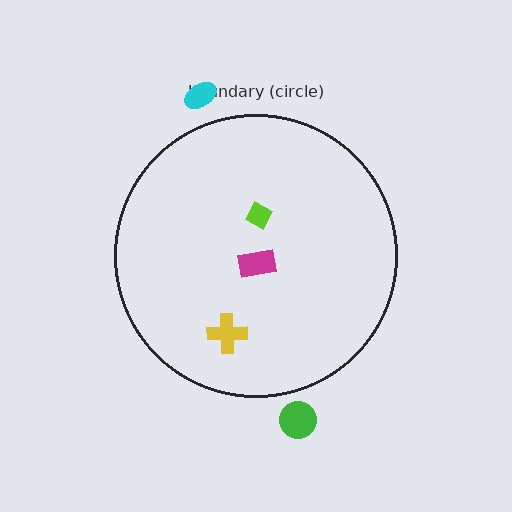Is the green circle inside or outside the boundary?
Outside.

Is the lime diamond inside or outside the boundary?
Inside.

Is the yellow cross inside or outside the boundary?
Inside.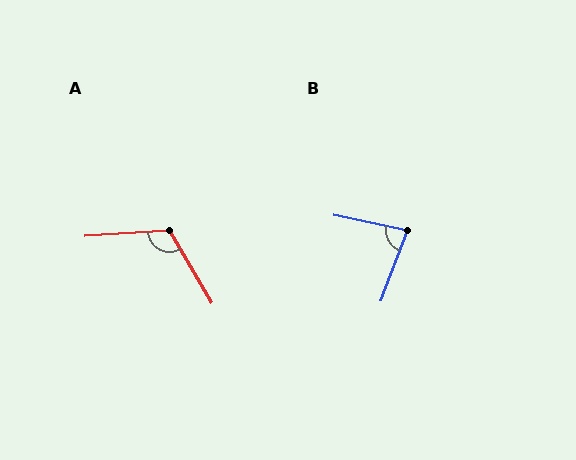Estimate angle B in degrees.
Approximately 81 degrees.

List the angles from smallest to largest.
B (81°), A (116°).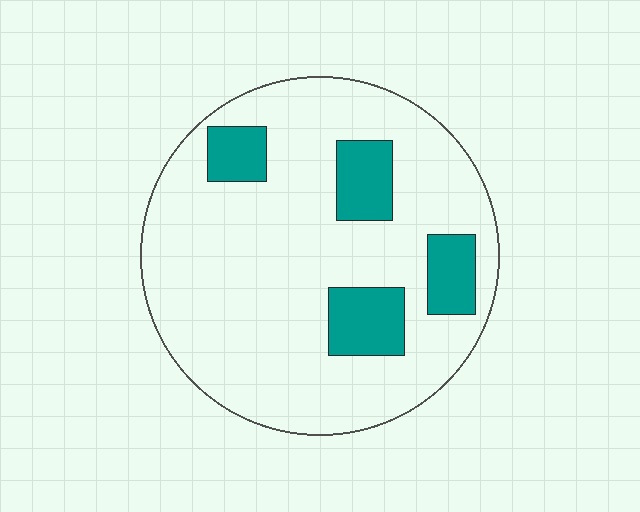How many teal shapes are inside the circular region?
4.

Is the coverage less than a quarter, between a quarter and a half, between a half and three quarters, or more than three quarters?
Less than a quarter.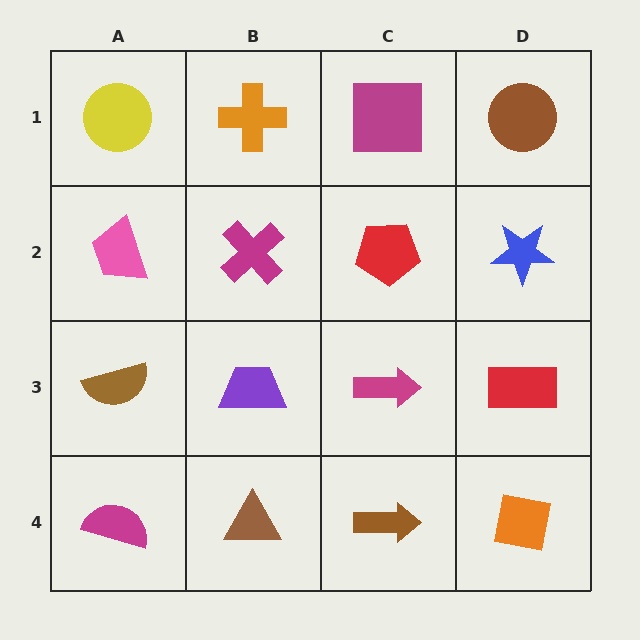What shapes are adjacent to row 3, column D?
A blue star (row 2, column D), an orange square (row 4, column D), a magenta arrow (row 3, column C).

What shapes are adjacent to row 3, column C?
A red pentagon (row 2, column C), a brown arrow (row 4, column C), a purple trapezoid (row 3, column B), a red rectangle (row 3, column D).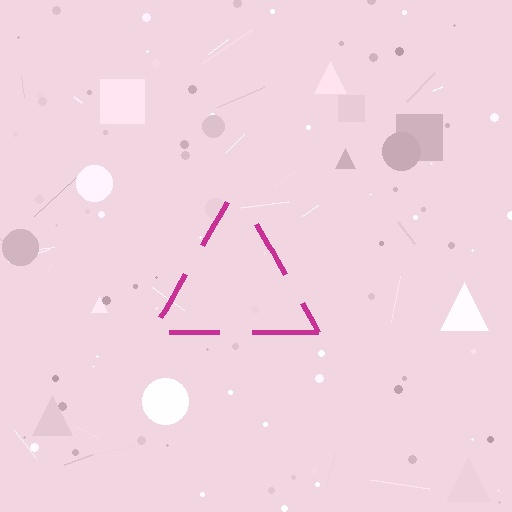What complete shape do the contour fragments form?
The contour fragments form a triangle.